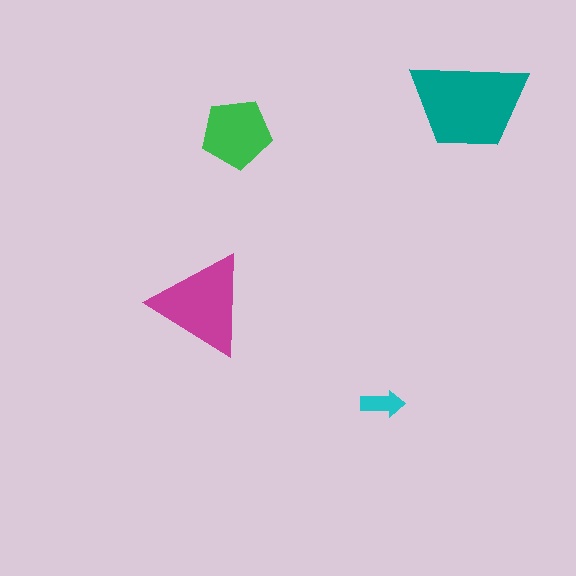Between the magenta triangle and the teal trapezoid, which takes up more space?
The teal trapezoid.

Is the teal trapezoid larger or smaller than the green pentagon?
Larger.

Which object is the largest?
The teal trapezoid.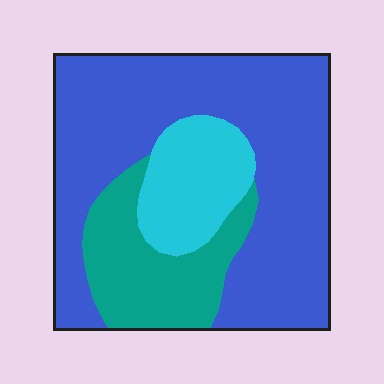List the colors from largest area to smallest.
From largest to smallest: blue, teal, cyan.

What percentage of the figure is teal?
Teal takes up about one fifth (1/5) of the figure.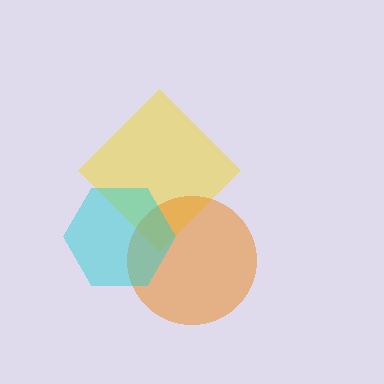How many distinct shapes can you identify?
There are 3 distinct shapes: a yellow diamond, an orange circle, a cyan hexagon.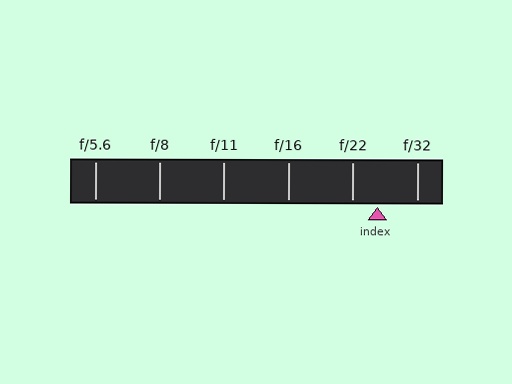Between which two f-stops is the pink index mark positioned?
The index mark is between f/22 and f/32.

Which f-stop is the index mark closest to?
The index mark is closest to f/22.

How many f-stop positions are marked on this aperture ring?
There are 6 f-stop positions marked.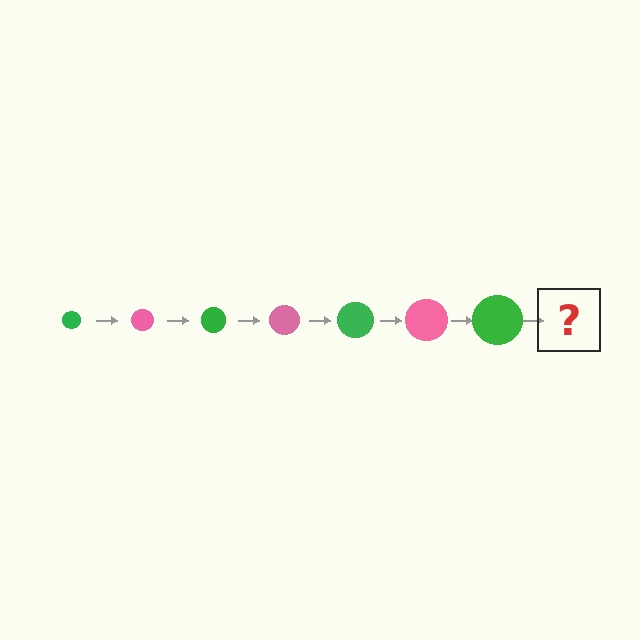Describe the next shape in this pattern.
It should be a pink circle, larger than the previous one.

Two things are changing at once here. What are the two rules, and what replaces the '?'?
The two rules are that the circle grows larger each step and the color cycles through green and pink. The '?' should be a pink circle, larger than the previous one.